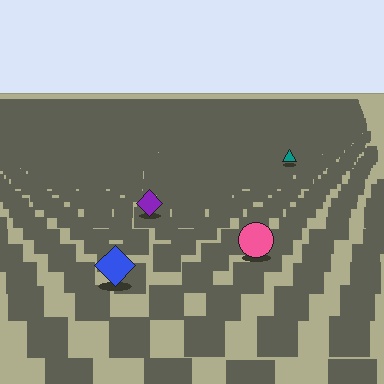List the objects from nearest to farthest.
From nearest to farthest: the blue diamond, the pink circle, the purple diamond, the teal triangle.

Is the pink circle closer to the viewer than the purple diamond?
Yes. The pink circle is closer — you can tell from the texture gradient: the ground texture is coarser near it.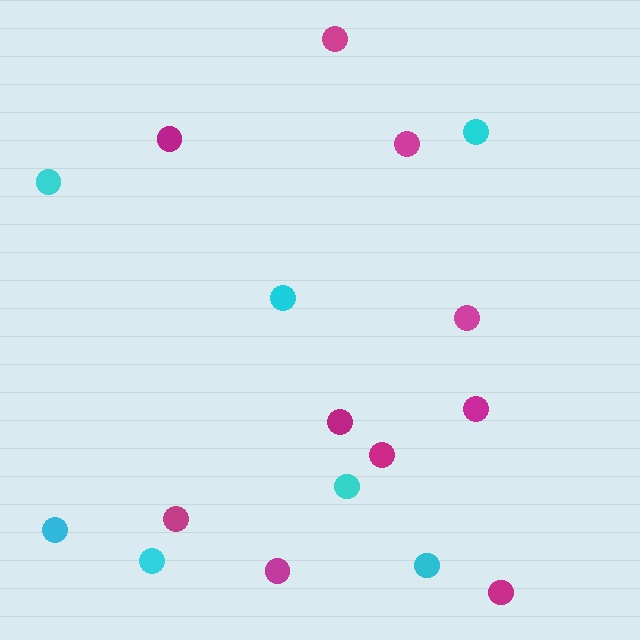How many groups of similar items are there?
There are 2 groups: one group of magenta circles (10) and one group of cyan circles (7).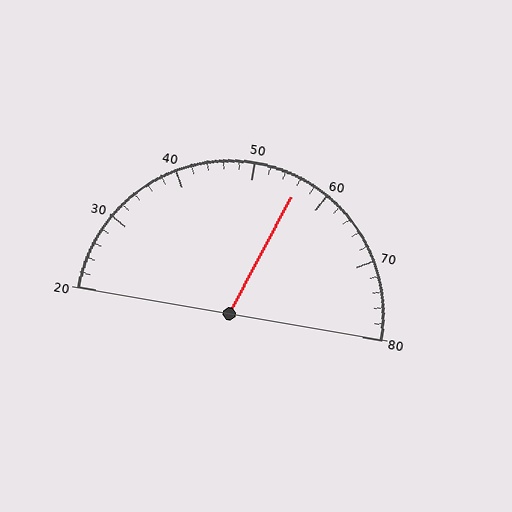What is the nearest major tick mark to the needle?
The nearest major tick mark is 60.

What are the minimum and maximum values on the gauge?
The gauge ranges from 20 to 80.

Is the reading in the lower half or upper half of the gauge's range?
The reading is in the upper half of the range (20 to 80).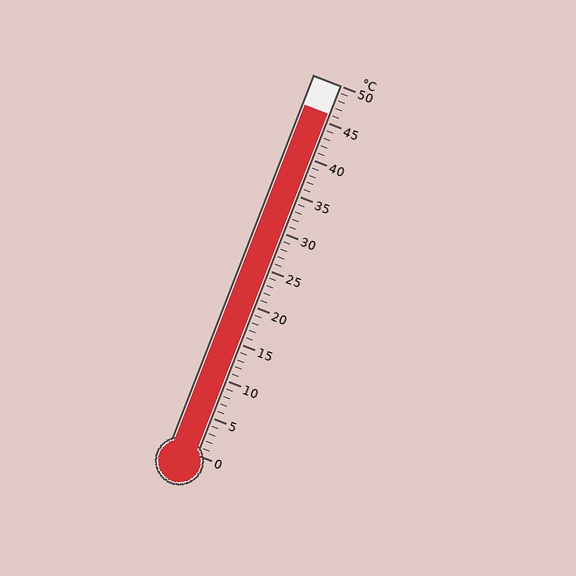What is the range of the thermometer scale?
The thermometer scale ranges from 0°C to 50°C.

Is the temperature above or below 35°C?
The temperature is above 35°C.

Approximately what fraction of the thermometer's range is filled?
The thermometer is filled to approximately 90% of its range.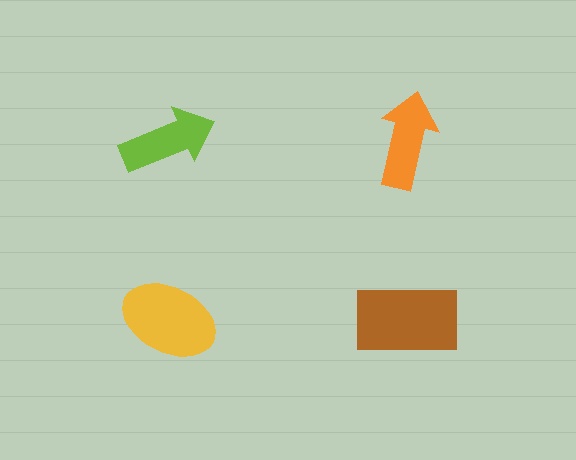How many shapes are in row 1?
2 shapes.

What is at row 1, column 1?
A lime arrow.